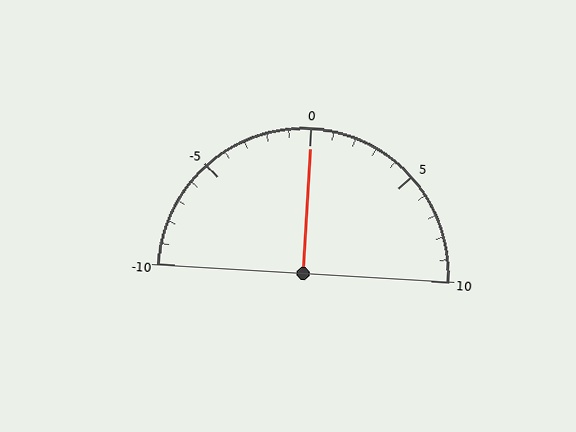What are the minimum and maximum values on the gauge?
The gauge ranges from -10 to 10.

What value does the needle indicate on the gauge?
The needle indicates approximately 0.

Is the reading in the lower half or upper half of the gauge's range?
The reading is in the upper half of the range (-10 to 10).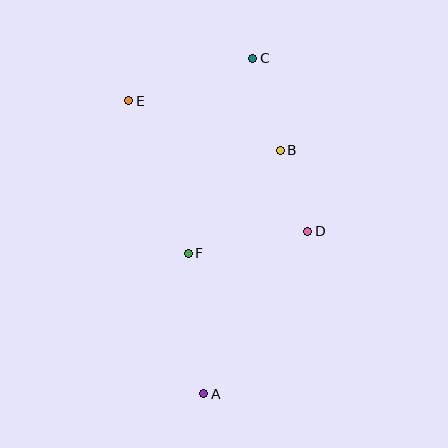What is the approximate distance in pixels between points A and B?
The distance between A and B is approximately 255 pixels.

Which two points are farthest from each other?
Points A and C are farthest from each other.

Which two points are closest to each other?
Points B and D are closest to each other.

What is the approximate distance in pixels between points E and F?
The distance between E and F is approximately 164 pixels.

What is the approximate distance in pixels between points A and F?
The distance between A and F is approximately 142 pixels.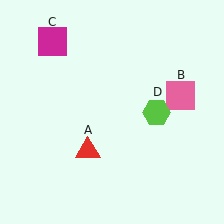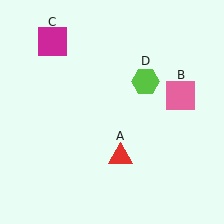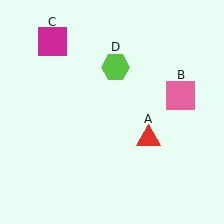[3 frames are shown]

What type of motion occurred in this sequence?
The red triangle (object A), lime hexagon (object D) rotated counterclockwise around the center of the scene.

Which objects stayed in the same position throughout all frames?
Pink square (object B) and magenta square (object C) remained stationary.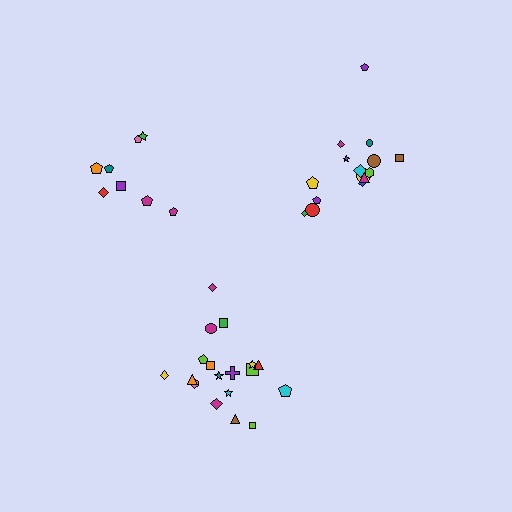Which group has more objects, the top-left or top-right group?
The top-right group.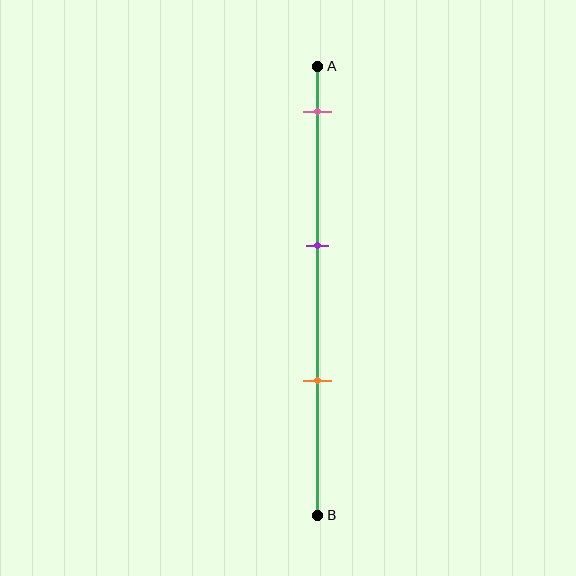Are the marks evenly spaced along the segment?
Yes, the marks are approximately evenly spaced.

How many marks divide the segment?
There are 3 marks dividing the segment.